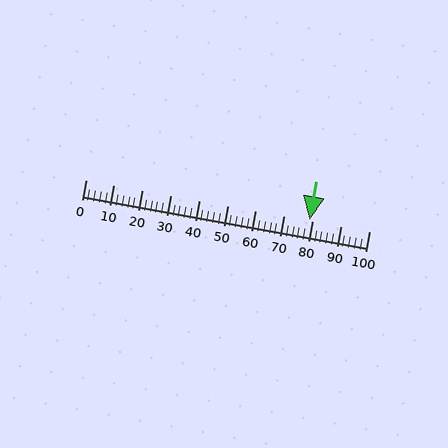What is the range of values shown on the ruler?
The ruler shows values from 0 to 100.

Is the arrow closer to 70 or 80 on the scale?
The arrow is closer to 80.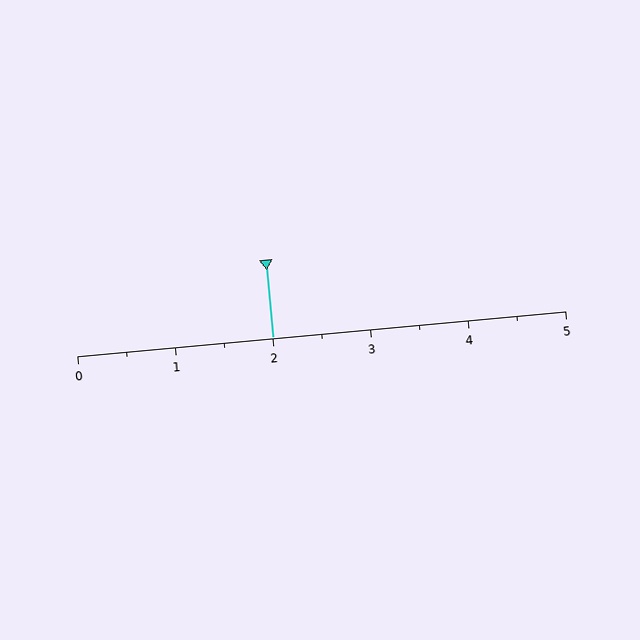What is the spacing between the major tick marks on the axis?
The major ticks are spaced 1 apart.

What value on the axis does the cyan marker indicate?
The marker indicates approximately 2.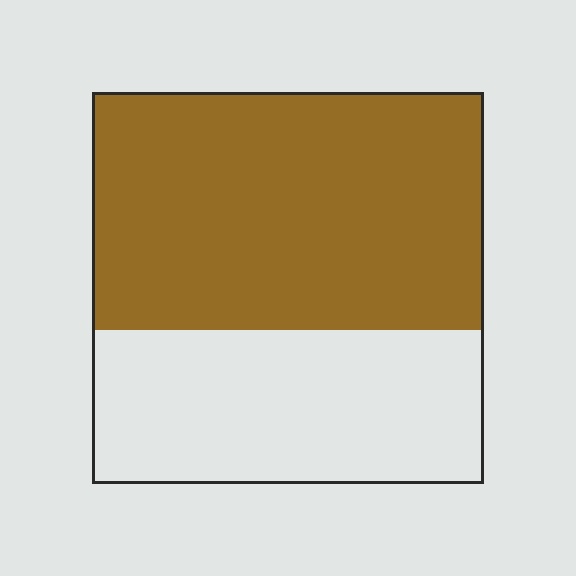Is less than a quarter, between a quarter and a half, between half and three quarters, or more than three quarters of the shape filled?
Between half and three quarters.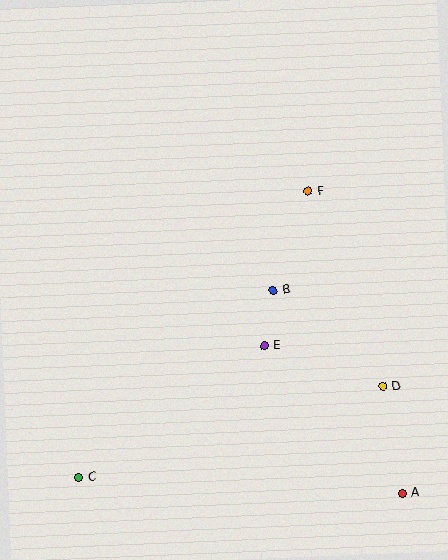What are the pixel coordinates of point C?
Point C is at (79, 477).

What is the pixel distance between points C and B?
The distance between C and B is 270 pixels.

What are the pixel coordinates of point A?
Point A is at (402, 493).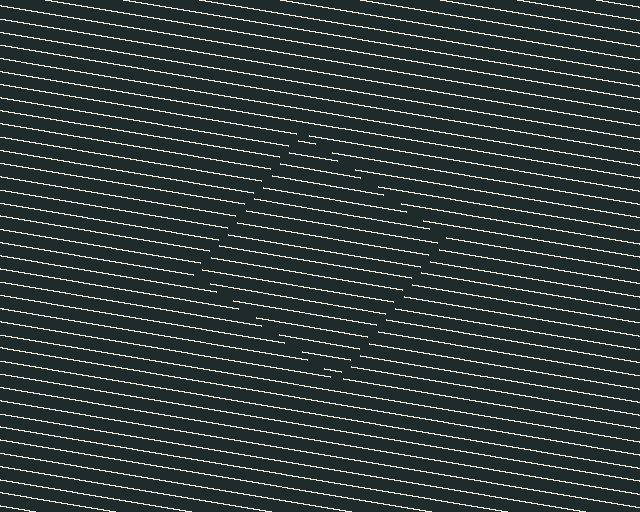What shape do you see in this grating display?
An illusory square. The interior of the shape contains the same grating, shifted by half a period — the contour is defined by the phase discontinuity where line-ends from the inner and outer gratings abut.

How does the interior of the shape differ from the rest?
The interior of the shape contains the same grating, shifted by half a period — the contour is defined by the phase discontinuity where line-ends from the inner and outer gratings abut.